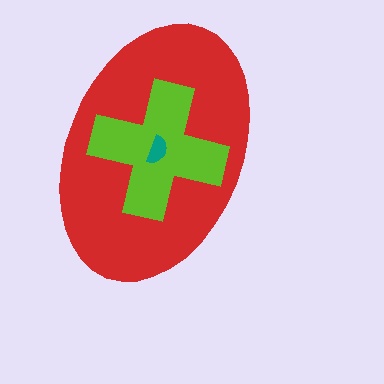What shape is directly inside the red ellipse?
The lime cross.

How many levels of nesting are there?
3.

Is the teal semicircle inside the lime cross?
Yes.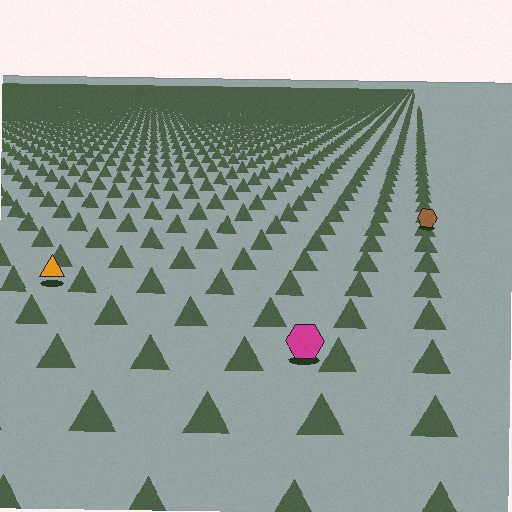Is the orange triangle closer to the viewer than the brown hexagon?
Yes. The orange triangle is closer — you can tell from the texture gradient: the ground texture is coarser near it.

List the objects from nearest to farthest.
From nearest to farthest: the magenta hexagon, the orange triangle, the brown hexagon.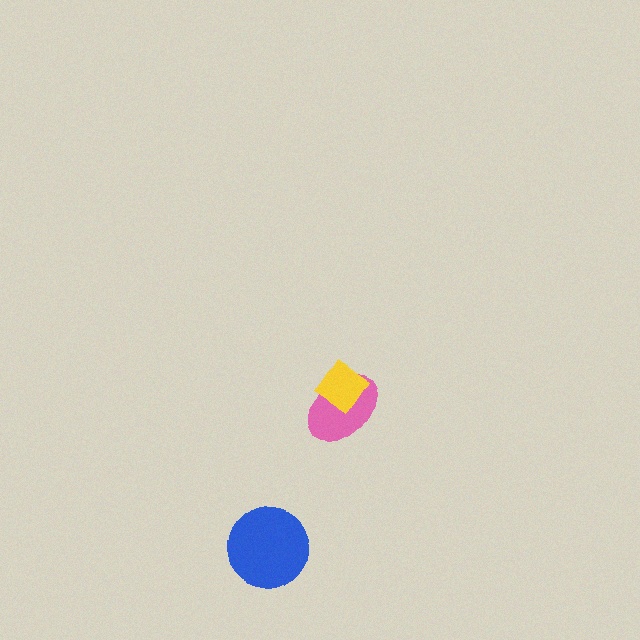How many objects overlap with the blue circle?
0 objects overlap with the blue circle.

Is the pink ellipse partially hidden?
Yes, it is partially covered by another shape.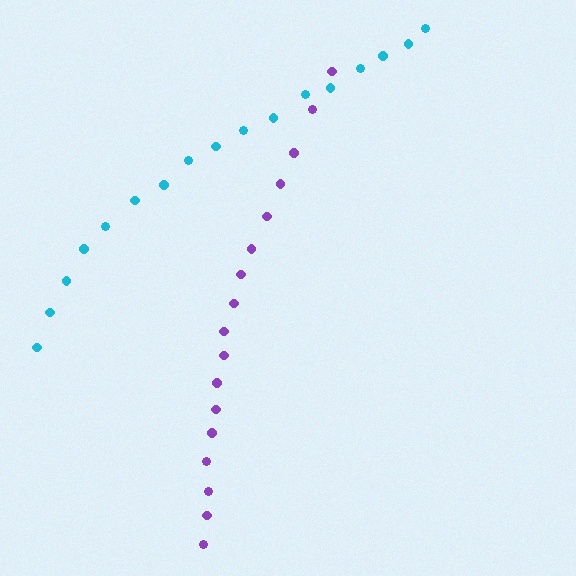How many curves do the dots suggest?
There are 2 distinct paths.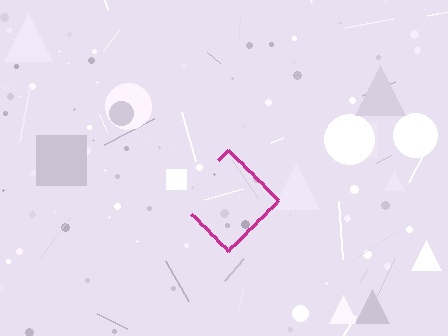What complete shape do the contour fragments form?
The contour fragments form a diamond.